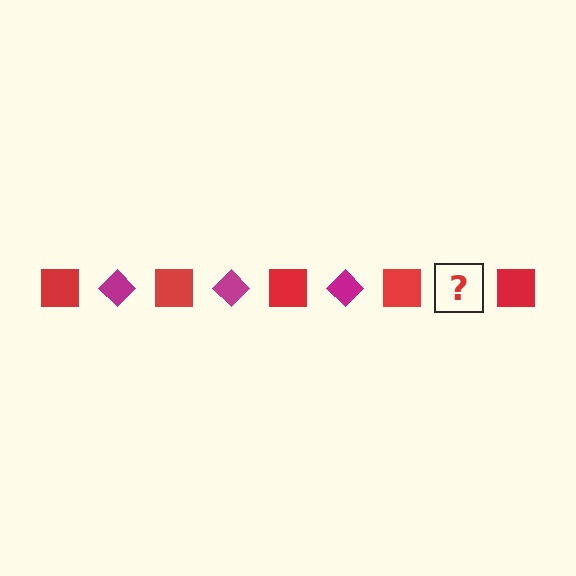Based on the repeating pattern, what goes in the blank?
The blank should be a magenta diamond.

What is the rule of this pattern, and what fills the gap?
The rule is that the pattern alternates between red square and magenta diamond. The gap should be filled with a magenta diamond.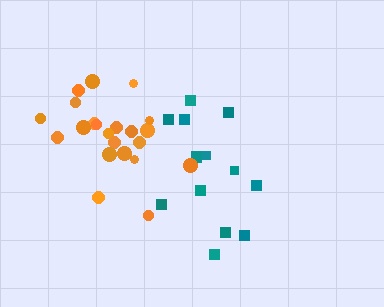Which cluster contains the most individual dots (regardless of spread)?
Orange (22).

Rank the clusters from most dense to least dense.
orange, teal.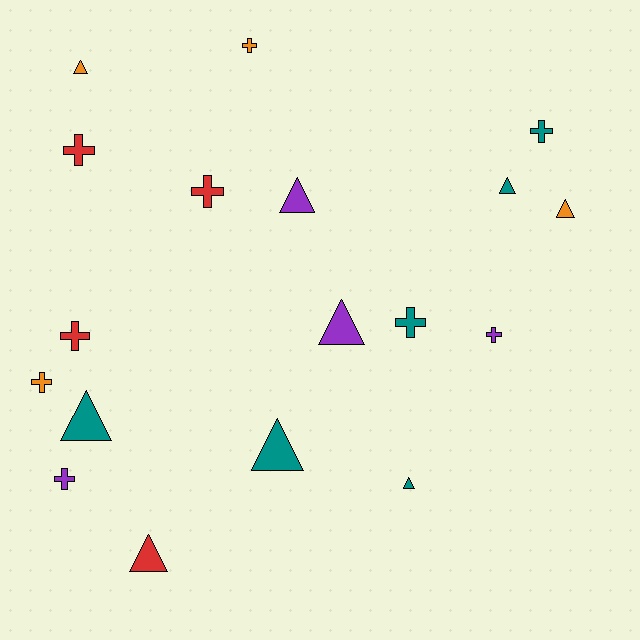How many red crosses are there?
There are 3 red crosses.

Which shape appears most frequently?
Triangle, with 9 objects.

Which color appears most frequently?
Teal, with 6 objects.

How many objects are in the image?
There are 18 objects.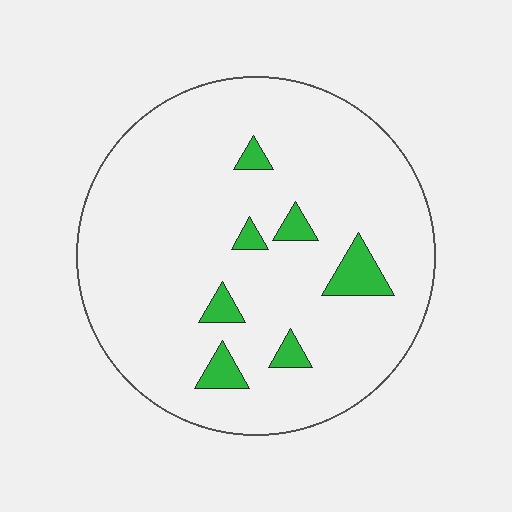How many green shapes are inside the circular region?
7.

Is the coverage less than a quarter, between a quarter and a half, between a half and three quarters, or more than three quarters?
Less than a quarter.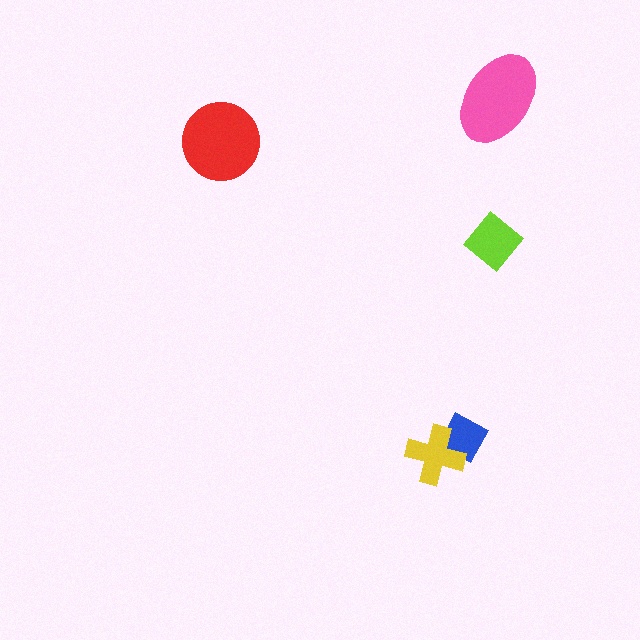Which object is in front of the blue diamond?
The yellow cross is in front of the blue diamond.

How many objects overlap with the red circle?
0 objects overlap with the red circle.